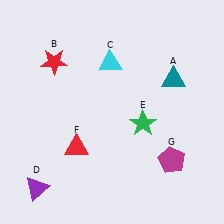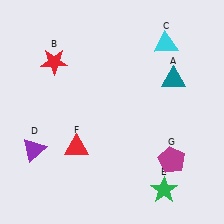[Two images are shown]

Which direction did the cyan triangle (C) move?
The cyan triangle (C) moved right.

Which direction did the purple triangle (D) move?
The purple triangle (D) moved up.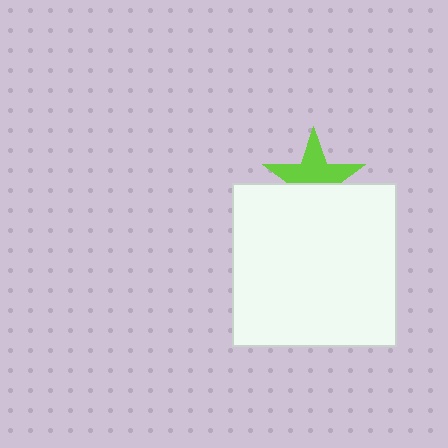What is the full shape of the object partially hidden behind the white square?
The partially hidden object is a lime star.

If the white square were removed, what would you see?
You would see the complete lime star.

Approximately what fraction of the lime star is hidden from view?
Roughly 41% of the lime star is hidden behind the white square.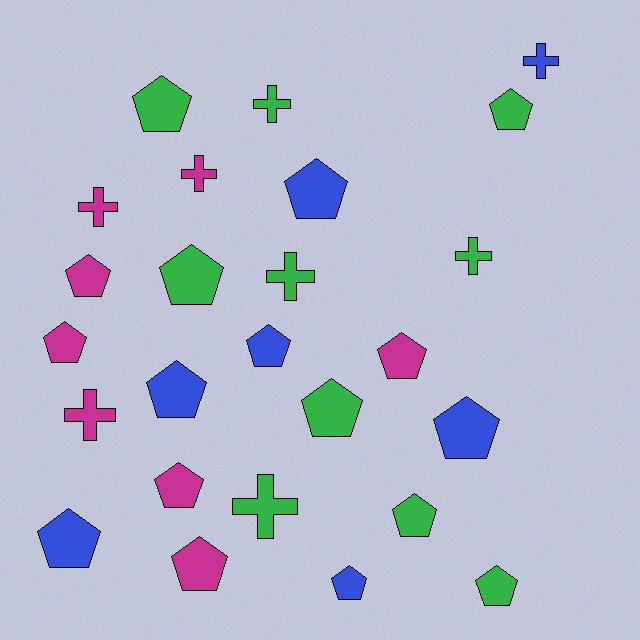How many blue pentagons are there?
There are 6 blue pentagons.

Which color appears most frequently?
Green, with 10 objects.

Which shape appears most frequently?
Pentagon, with 17 objects.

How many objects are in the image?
There are 25 objects.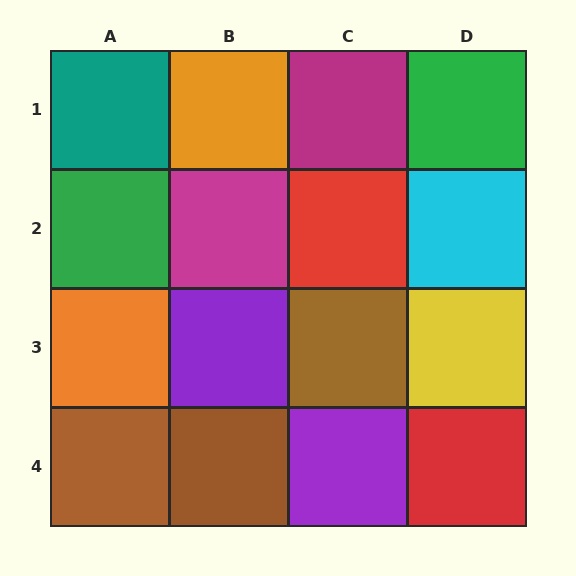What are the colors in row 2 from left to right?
Green, magenta, red, cyan.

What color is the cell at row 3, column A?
Orange.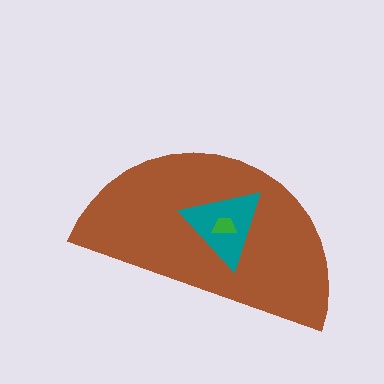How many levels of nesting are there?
3.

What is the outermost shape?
The brown semicircle.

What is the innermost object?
The green trapezoid.